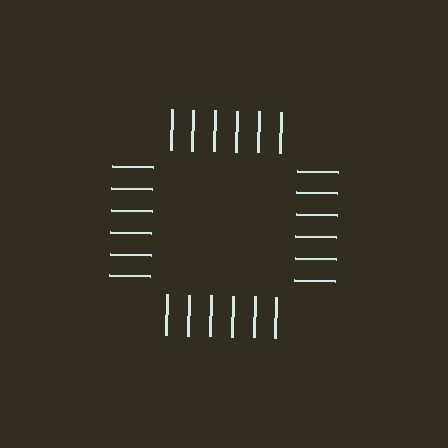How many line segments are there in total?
24 — 6 along each of the 4 edges.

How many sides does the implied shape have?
4 sides — the line-ends trace a square.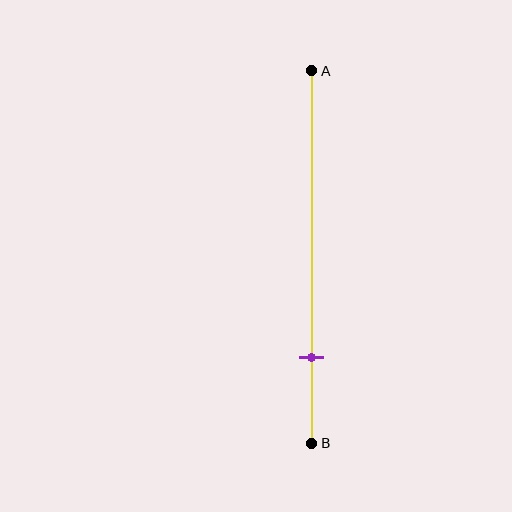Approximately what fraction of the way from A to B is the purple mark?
The purple mark is approximately 75% of the way from A to B.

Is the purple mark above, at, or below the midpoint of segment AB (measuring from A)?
The purple mark is below the midpoint of segment AB.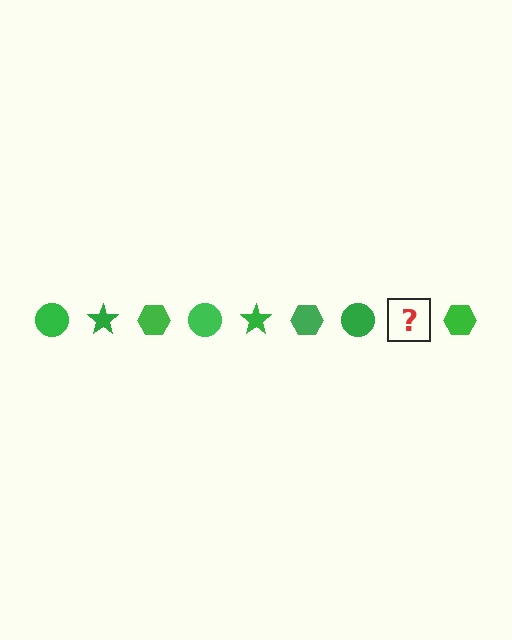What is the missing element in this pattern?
The missing element is a green star.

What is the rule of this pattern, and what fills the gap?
The rule is that the pattern cycles through circle, star, hexagon shapes in green. The gap should be filled with a green star.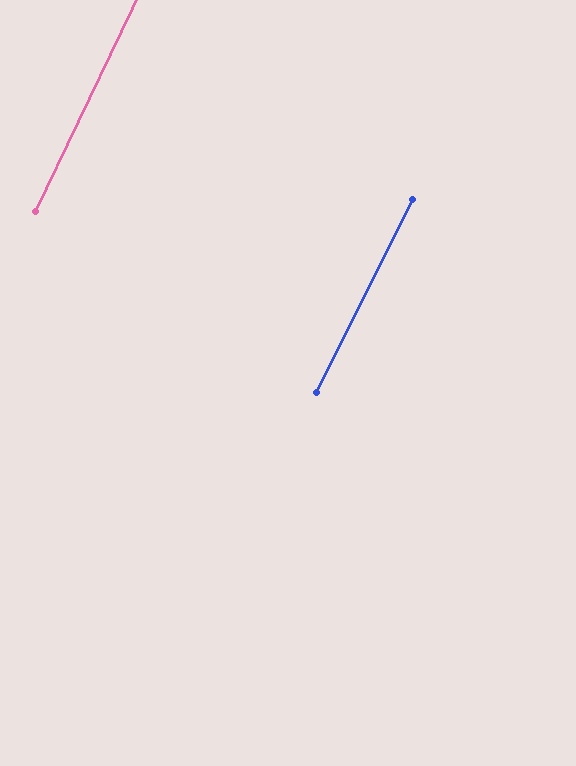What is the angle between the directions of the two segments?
Approximately 1 degree.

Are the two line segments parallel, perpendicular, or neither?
Parallel — their directions differ by only 0.9°.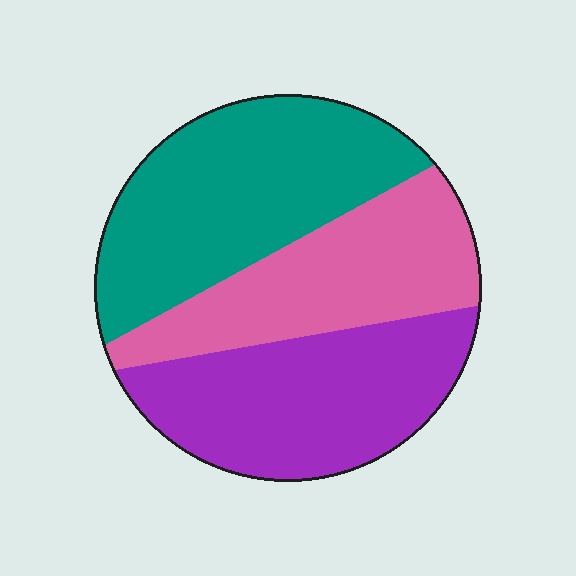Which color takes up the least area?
Pink, at roughly 30%.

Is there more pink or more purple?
Purple.